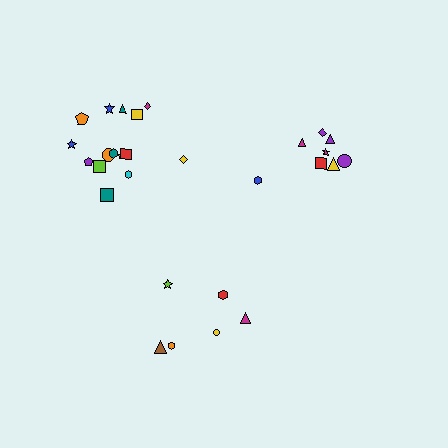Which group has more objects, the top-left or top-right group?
The top-left group.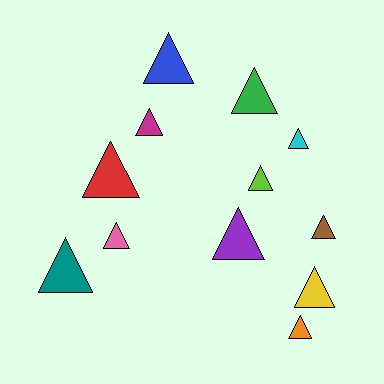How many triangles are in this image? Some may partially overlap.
There are 12 triangles.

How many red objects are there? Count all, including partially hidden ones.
There is 1 red object.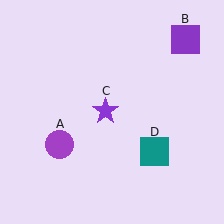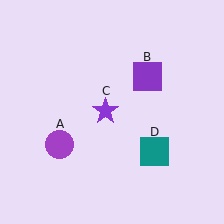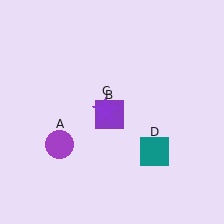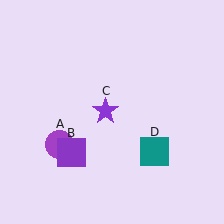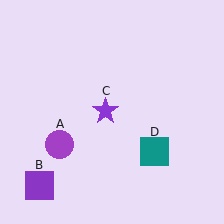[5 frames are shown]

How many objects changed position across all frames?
1 object changed position: purple square (object B).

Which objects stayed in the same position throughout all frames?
Purple circle (object A) and purple star (object C) and teal square (object D) remained stationary.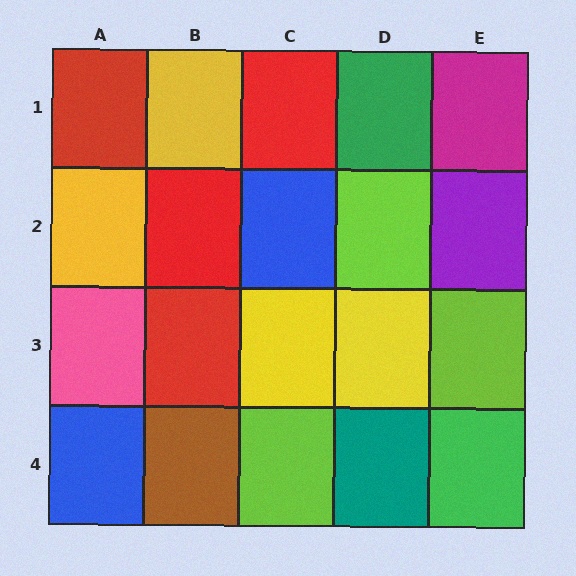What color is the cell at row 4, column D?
Teal.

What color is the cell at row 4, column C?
Lime.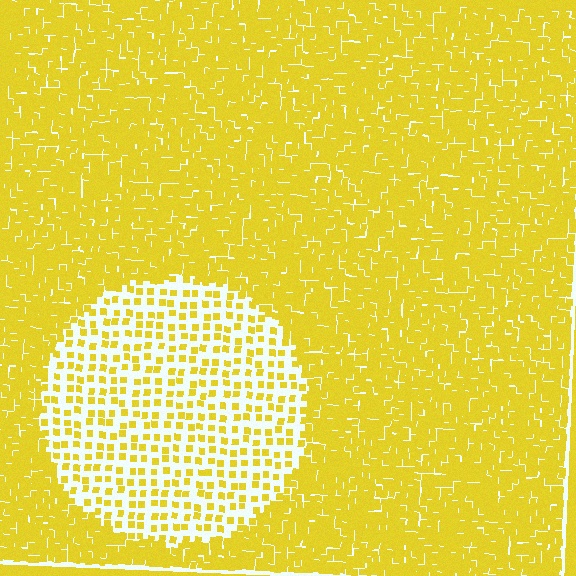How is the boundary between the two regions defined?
The boundary is defined by a change in element density (approximately 3.0x ratio). All elements are the same color, size, and shape.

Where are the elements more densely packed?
The elements are more densely packed outside the circle boundary.